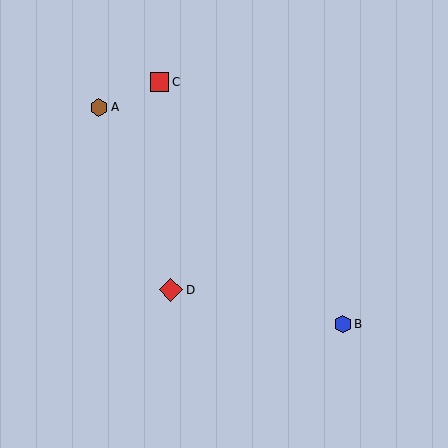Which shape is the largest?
The red diamond (labeled D) is the largest.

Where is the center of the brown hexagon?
The center of the brown hexagon is at (99, 107).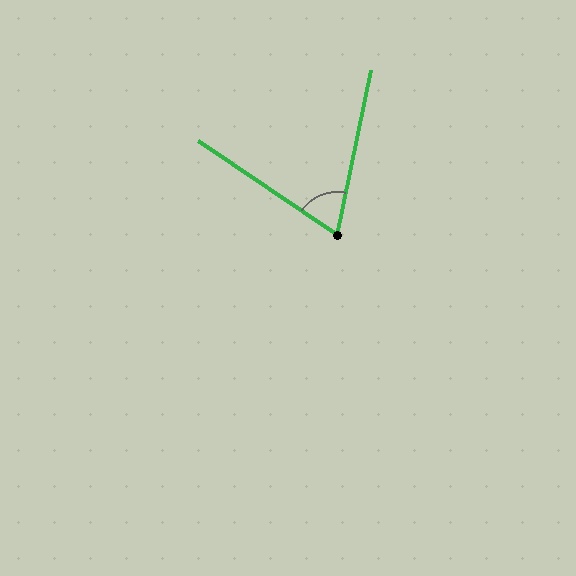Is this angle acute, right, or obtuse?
It is acute.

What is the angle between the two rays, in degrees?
Approximately 67 degrees.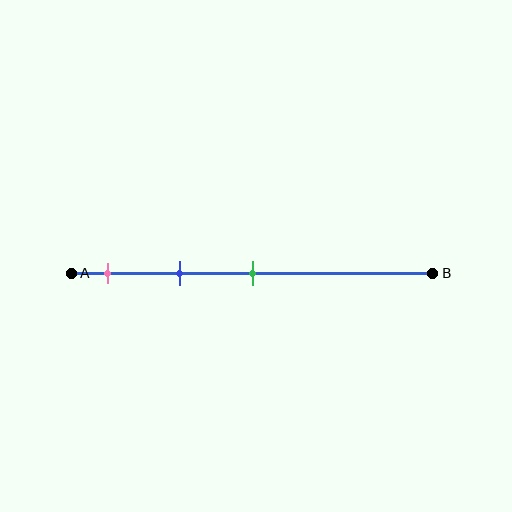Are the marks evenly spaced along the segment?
Yes, the marks are approximately evenly spaced.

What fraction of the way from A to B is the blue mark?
The blue mark is approximately 30% (0.3) of the way from A to B.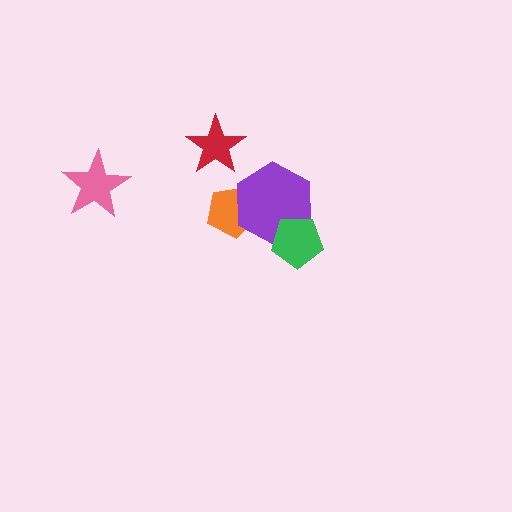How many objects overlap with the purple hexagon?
2 objects overlap with the purple hexagon.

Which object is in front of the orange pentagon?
The purple hexagon is in front of the orange pentagon.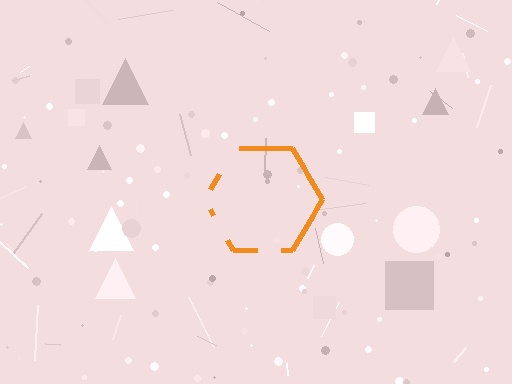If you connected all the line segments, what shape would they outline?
They would outline a hexagon.